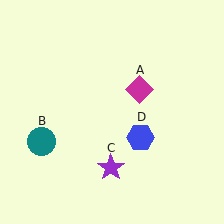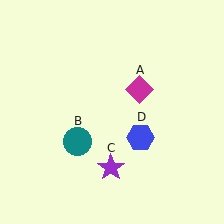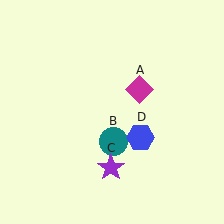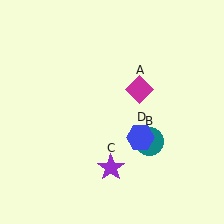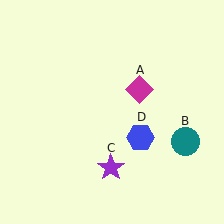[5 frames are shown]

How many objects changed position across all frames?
1 object changed position: teal circle (object B).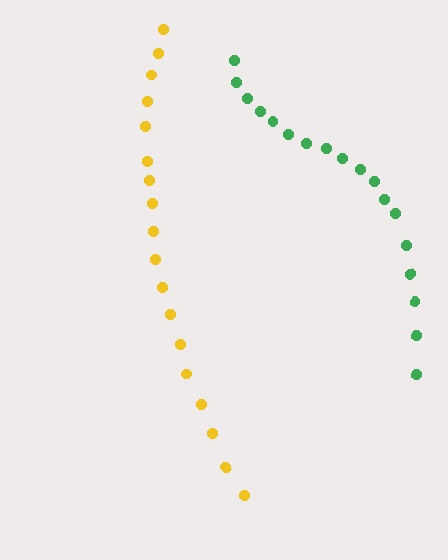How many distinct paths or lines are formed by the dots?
There are 2 distinct paths.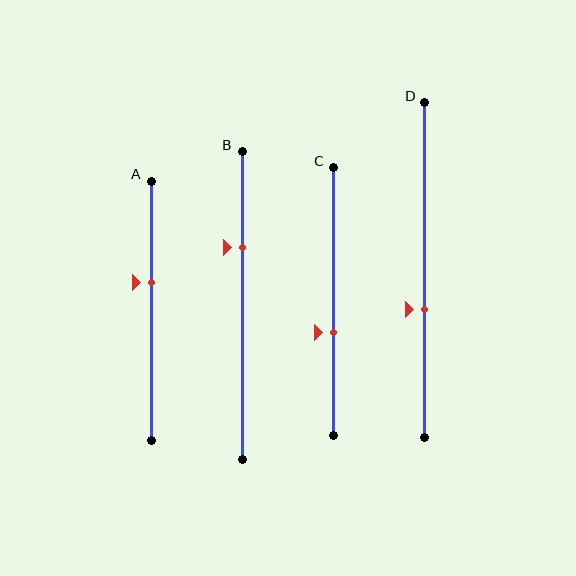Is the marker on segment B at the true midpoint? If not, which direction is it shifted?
No, the marker on segment B is shifted upward by about 19% of the segment length.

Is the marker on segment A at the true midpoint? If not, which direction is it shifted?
No, the marker on segment A is shifted upward by about 11% of the segment length.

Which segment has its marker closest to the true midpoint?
Segment A has its marker closest to the true midpoint.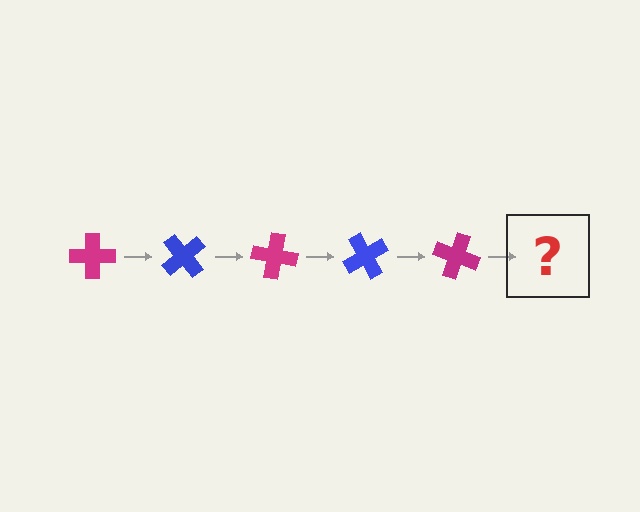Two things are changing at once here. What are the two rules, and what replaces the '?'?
The two rules are that it rotates 50 degrees each step and the color cycles through magenta and blue. The '?' should be a blue cross, rotated 250 degrees from the start.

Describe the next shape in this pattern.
It should be a blue cross, rotated 250 degrees from the start.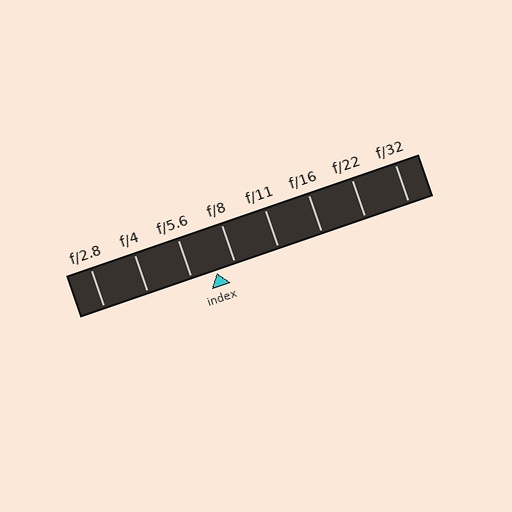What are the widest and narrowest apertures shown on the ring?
The widest aperture shown is f/2.8 and the narrowest is f/32.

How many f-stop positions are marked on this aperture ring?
There are 8 f-stop positions marked.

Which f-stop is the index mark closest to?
The index mark is closest to f/8.